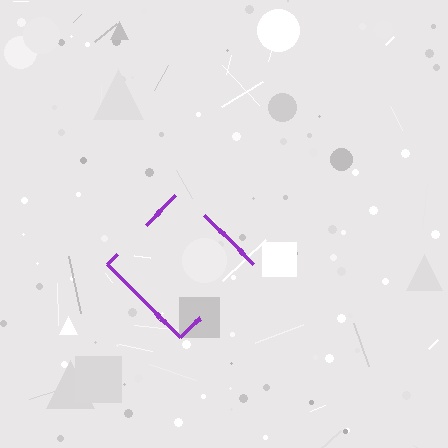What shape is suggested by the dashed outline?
The dashed outline suggests a diamond.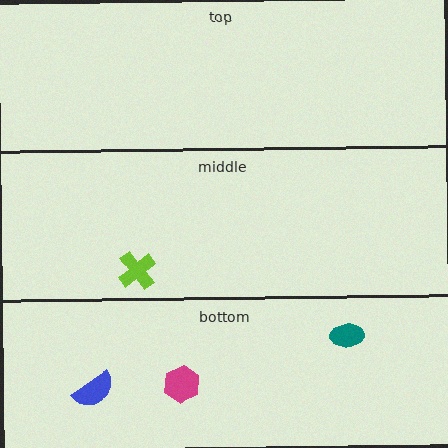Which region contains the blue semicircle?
The bottom region.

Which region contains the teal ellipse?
The bottom region.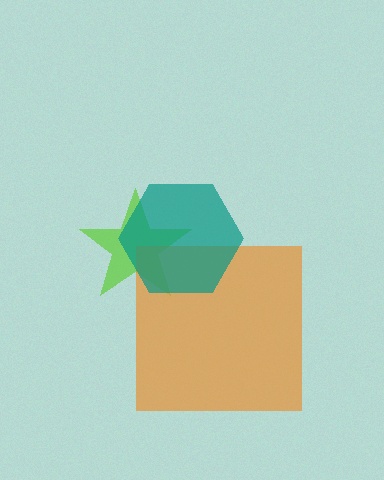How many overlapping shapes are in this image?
There are 3 overlapping shapes in the image.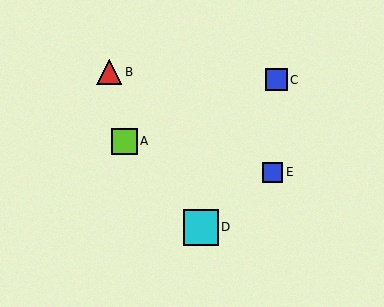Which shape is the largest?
The cyan square (labeled D) is the largest.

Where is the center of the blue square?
The center of the blue square is at (272, 172).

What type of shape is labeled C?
Shape C is a blue square.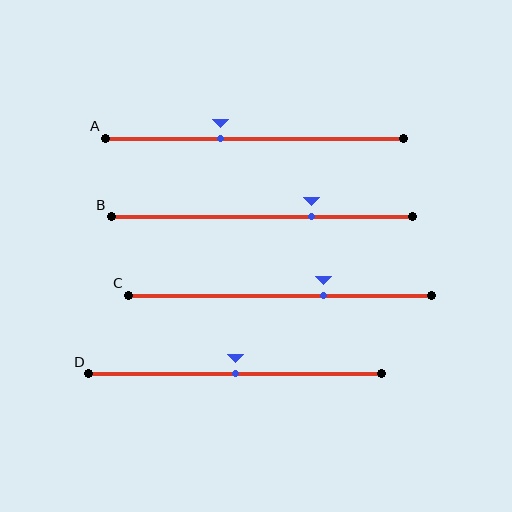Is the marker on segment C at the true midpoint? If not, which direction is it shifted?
No, the marker on segment C is shifted to the right by about 14% of the segment length.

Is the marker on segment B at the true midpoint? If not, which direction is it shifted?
No, the marker on segment B is shifted to the right by about 17% of the segment length.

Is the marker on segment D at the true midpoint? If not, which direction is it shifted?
Yes, the marker on segment D is at the true midpoint.